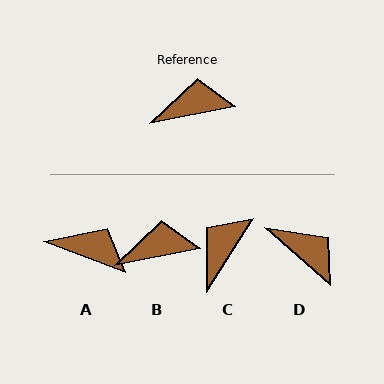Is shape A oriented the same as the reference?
No, it is off by about 32 degrees.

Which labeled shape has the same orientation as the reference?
B.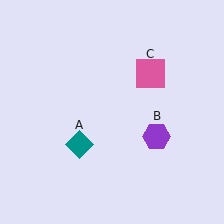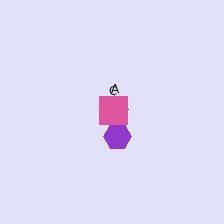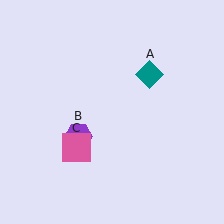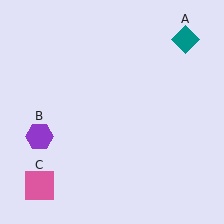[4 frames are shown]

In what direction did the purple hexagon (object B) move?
The purple hexagon (object B) moved left.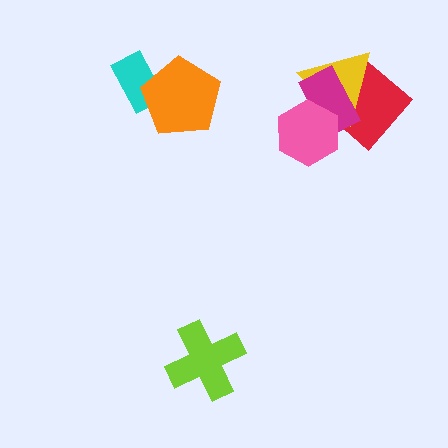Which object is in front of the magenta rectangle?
The pink hexagon is in front of the magenta rectangle.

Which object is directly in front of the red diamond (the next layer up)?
The yellow triangle is directly in front of the red diamond.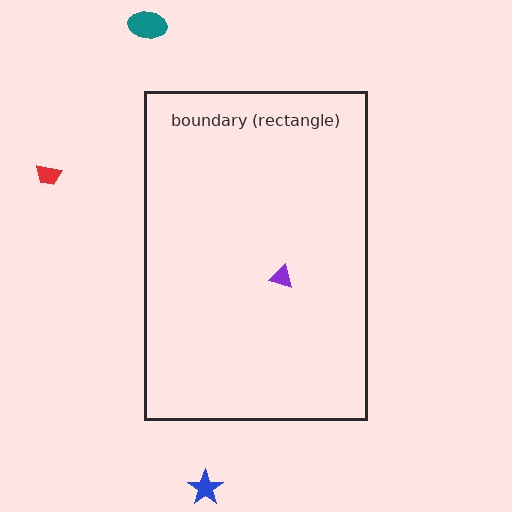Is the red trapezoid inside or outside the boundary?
Outside.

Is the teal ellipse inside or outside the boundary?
Outside.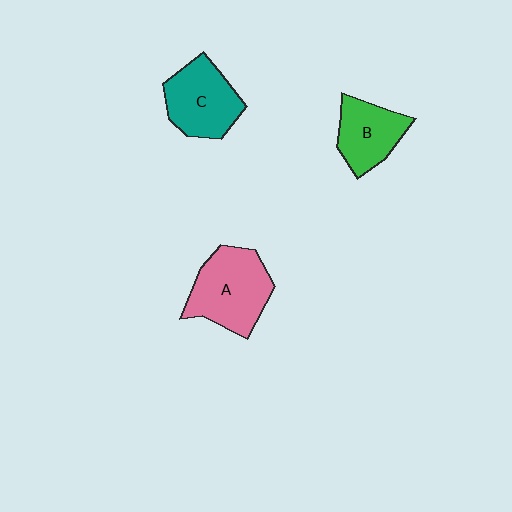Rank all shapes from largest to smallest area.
From largest to smallest: A (pink), C (teal), B (green).